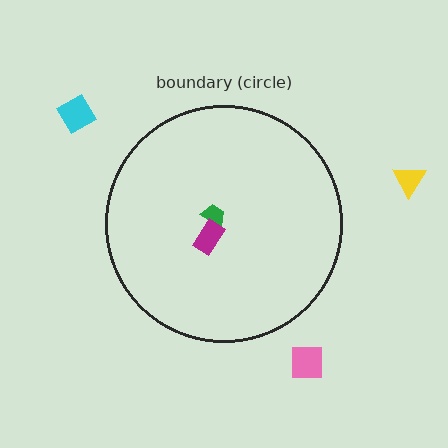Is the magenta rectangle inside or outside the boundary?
Inside.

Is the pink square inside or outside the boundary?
Outside.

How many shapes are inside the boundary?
2 inside, 3 outside.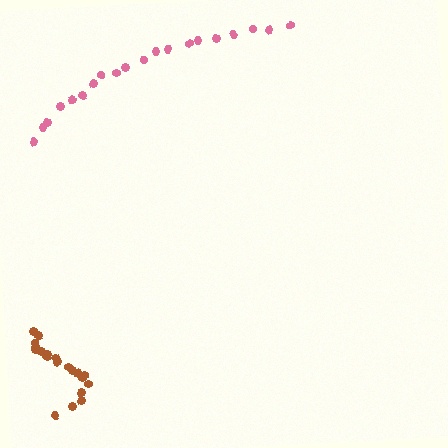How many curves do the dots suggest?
There are 2 distinct paths.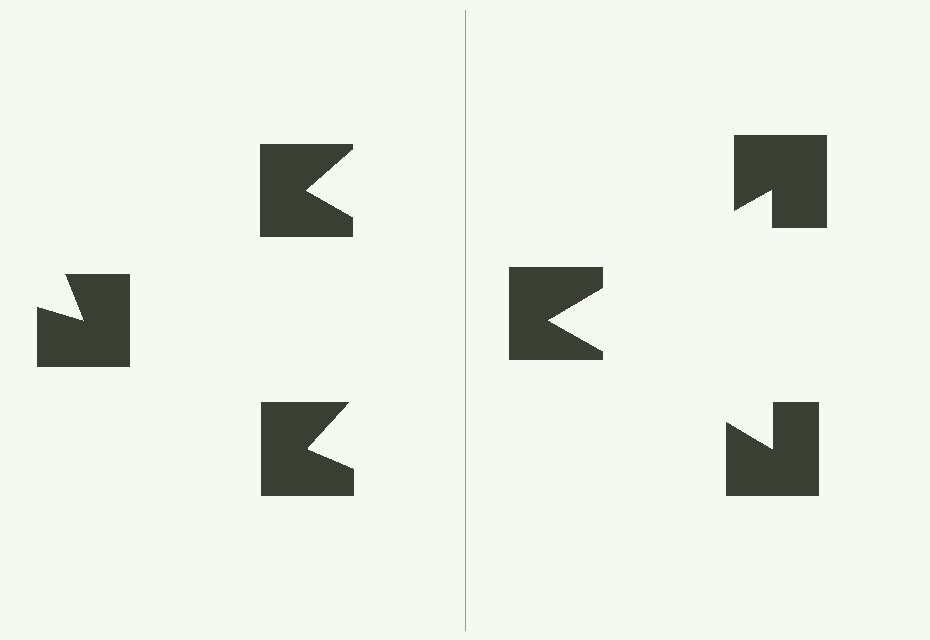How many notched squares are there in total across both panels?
6 — 3 on each side.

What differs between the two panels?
The notched squares are positioned identically on both sides; only the wedge orientations differ. On the right they align to a triangle; on the left they are misaligned.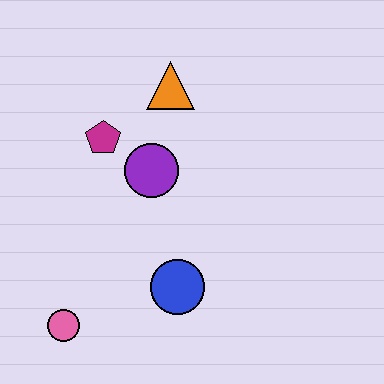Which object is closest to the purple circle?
The magenta pentagon is closest to the purple circle.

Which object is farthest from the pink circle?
The orange triangle is farthest from the pink circle.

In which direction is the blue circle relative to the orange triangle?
The blue circle is below the orange triangle.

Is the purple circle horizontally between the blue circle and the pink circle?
Yes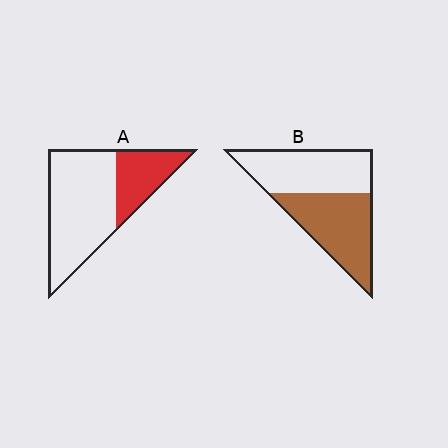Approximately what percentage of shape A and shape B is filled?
A is approximately 30% and B is approximately 50%.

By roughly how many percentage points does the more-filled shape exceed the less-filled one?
By roughly 20 percentage points (B over A).